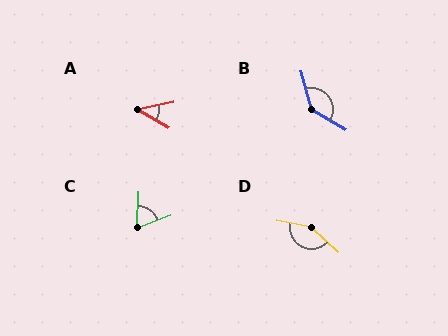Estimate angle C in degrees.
Approximately 68 degrees.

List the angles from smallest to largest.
A (42°), C (68°), B (135°), D (148°).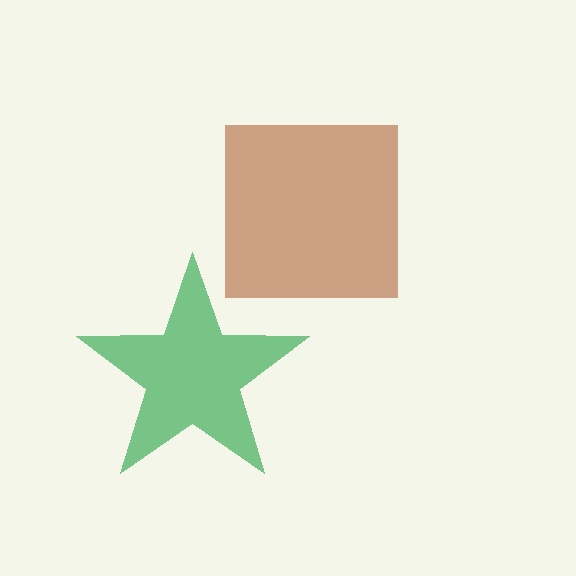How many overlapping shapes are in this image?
There are 2 overlapping shapes in the image.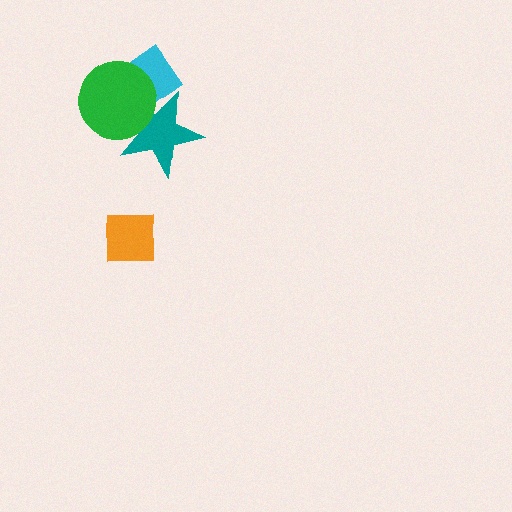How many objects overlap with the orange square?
0 objects overlap with the orange square.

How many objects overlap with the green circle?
2 objects overlap with the green circle.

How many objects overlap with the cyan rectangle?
2 objects overlap with the cyan rectangle.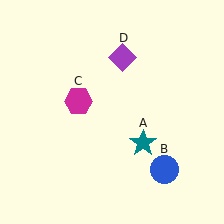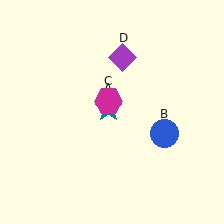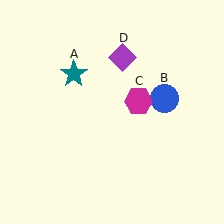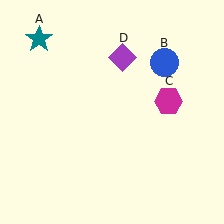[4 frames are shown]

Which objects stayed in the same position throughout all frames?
Purple diamond (object D) remained stationary.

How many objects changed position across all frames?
3 objects changed position: teal star (object A), blue circle (object B), magenta hexagon (object C).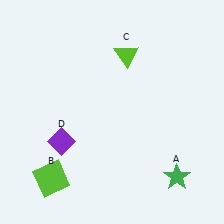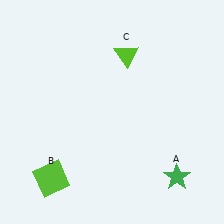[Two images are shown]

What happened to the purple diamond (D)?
The purple diamond (D) was removed in Image 2. It was in the bottom-left area of Image 1.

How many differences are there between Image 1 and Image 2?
There is 1 difference between the two images.